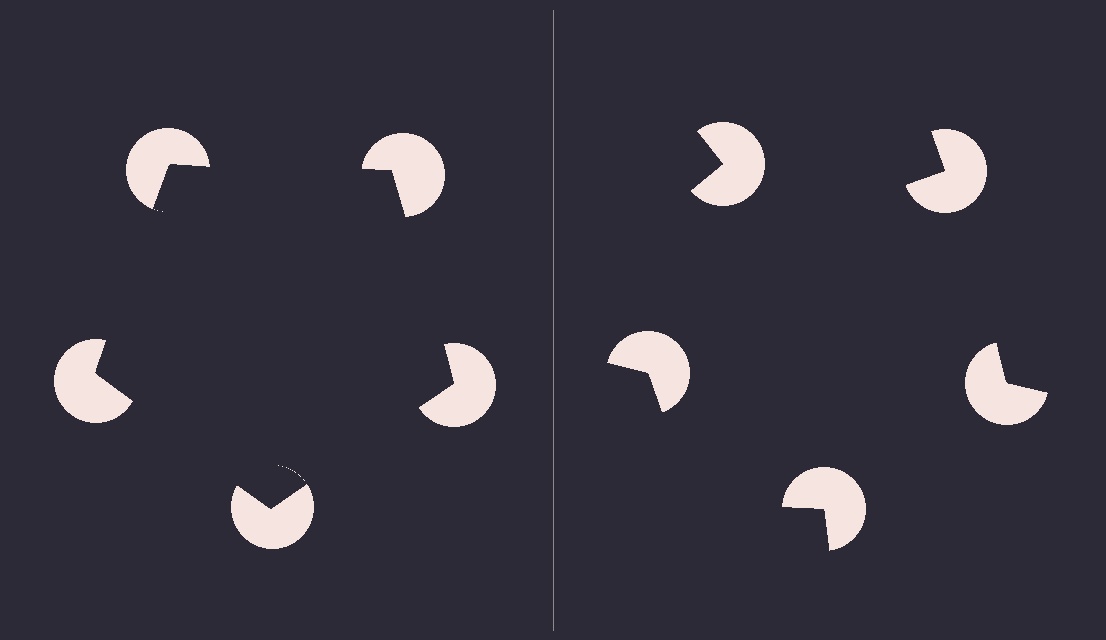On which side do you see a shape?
An illusory pentagon appears on the left side. On the right side the wedge cuts are rotated, so no coherent shape forms.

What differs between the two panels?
The pac-man discs are positioned identically on both sides; only the wedge orientations differ. On the left they align to a pentagon; on the right they are misaligned.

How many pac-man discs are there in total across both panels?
10 — 5 on each side.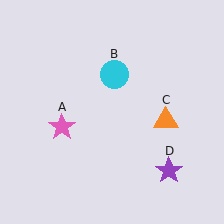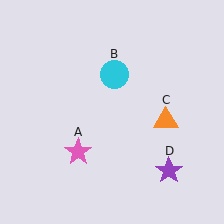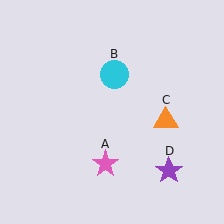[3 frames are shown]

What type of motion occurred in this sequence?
The pink star (object A) rotated counterclockwise around the center of the scene.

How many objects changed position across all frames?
1 object changed position: pink star (object A).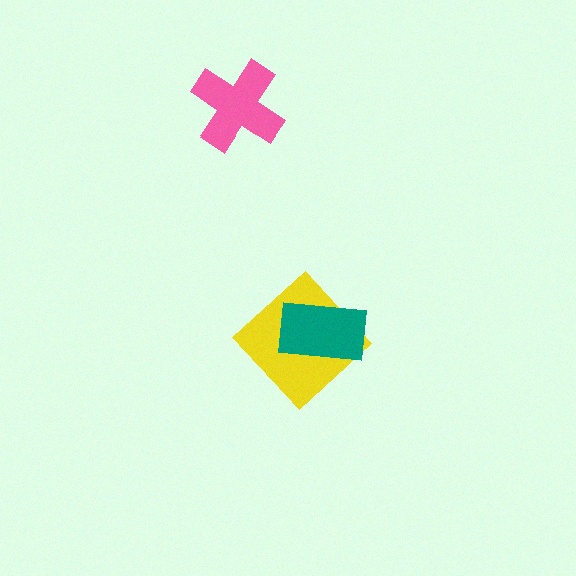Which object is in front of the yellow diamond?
The teal rectangle is in front of the yellow diamond.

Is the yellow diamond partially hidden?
Yes, it is partially covered by another shape.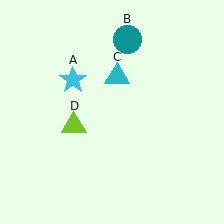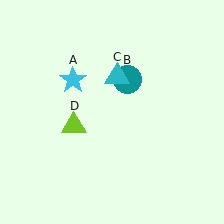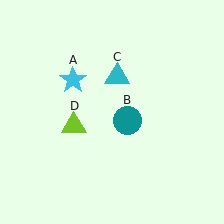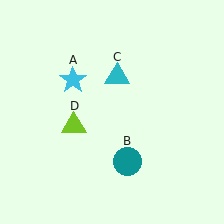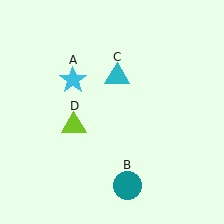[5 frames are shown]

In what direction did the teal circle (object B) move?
The teal circle (object B) moved down.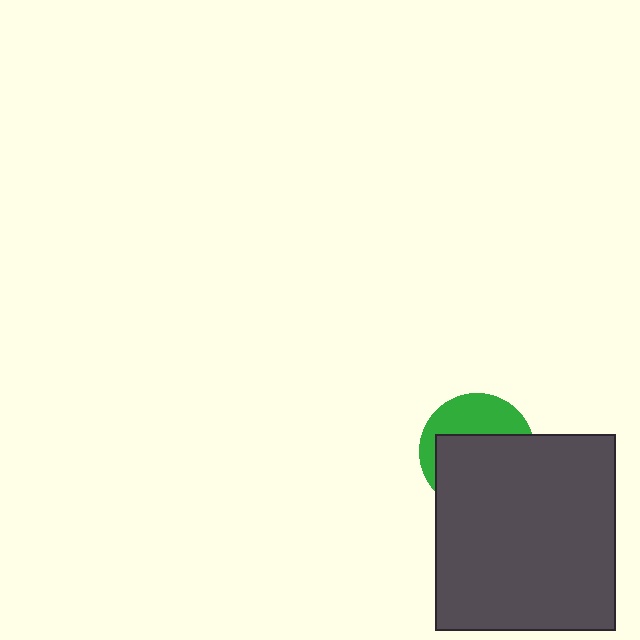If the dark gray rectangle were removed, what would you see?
You would see the complete green circle.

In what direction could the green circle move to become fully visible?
The green circle could move up. That would shift it out from behind the dark gray rectangle entirely.